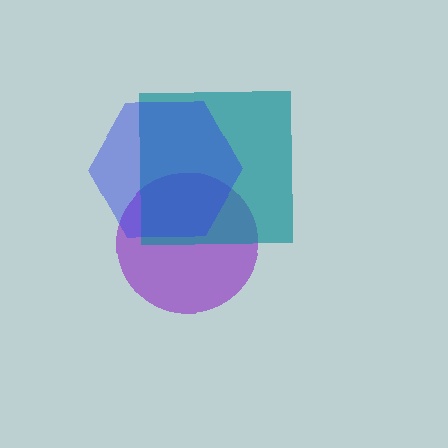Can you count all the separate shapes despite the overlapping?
Yes, there are 3 separate shapes.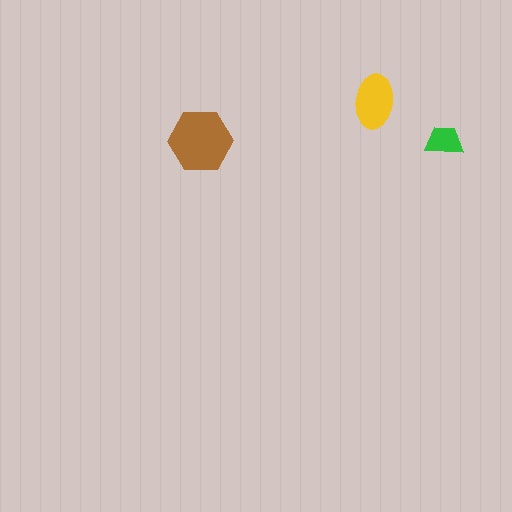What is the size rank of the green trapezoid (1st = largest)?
3rd.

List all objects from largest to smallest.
The brown hexagon, the yellow ellipse, the green trapezoid.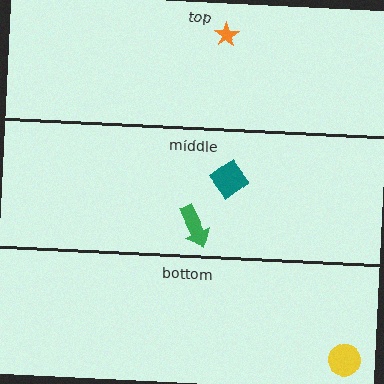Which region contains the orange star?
The top region.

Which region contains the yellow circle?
The bottom region.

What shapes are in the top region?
The orange star.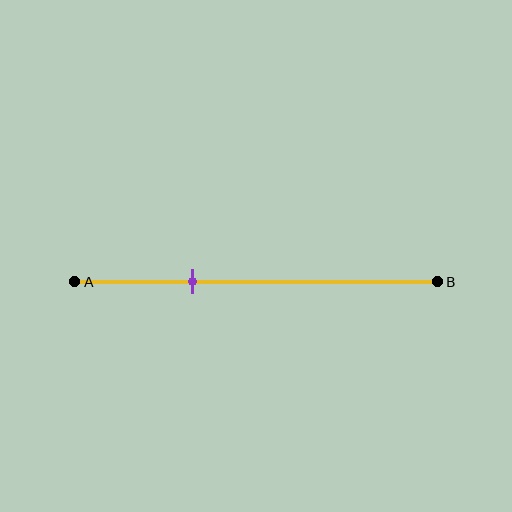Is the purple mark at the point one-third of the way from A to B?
Yes, the mark is approximately at the one-third point.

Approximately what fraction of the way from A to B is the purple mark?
The purple mark is approximately 35% of the way from A to B.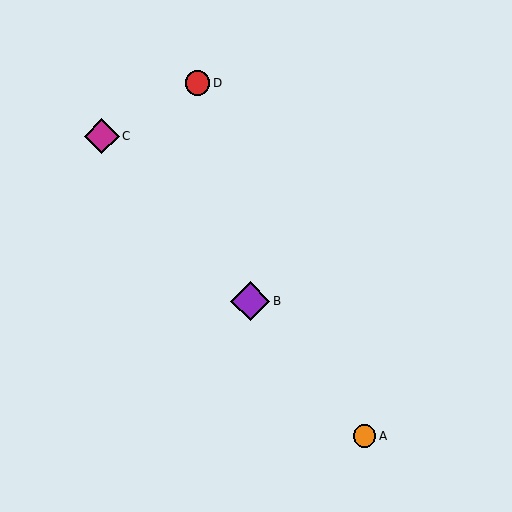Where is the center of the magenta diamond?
The center of the magenta diamond is at (102, 136).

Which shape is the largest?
The purple diamond (labeled B) is the largest.